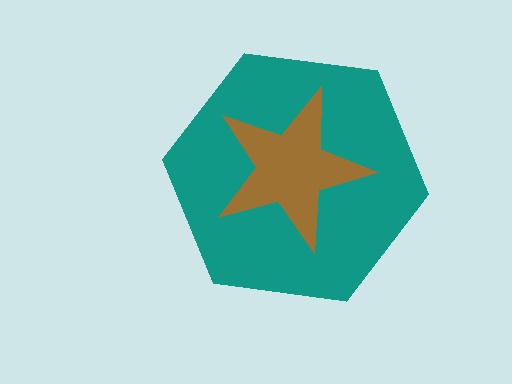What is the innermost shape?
The brown star.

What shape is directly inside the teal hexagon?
The brown star.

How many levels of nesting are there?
2.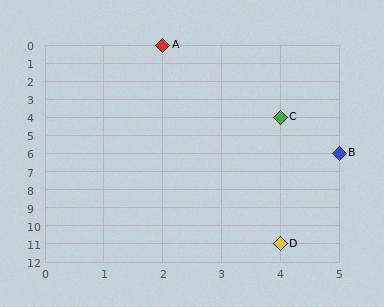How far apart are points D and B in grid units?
Points D and B are 1 column and 5 rows apart (about 5.1 grid units diagonally).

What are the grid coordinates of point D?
Point D is at grid coordinates (4, 11).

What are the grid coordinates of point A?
Point A is at grid coordinates (2, 0).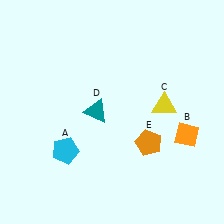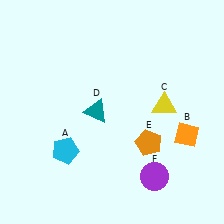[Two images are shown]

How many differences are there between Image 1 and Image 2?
There is 1 difference between the two images.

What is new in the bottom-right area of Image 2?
A purple circle (F) was added in the bottom-right area of Image 2.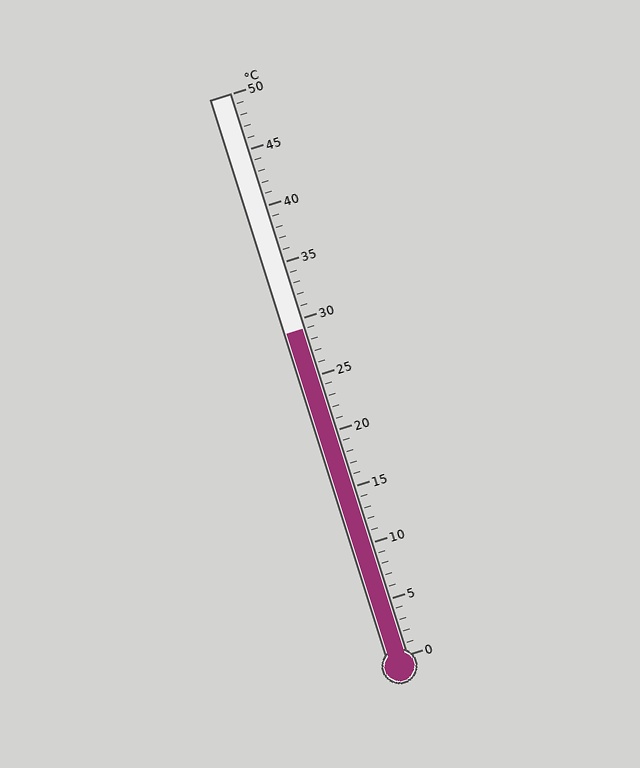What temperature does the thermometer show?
The thermometer shows approximately 29°C.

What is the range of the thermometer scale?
The thermometer scale ranges from 0°C to 50°C.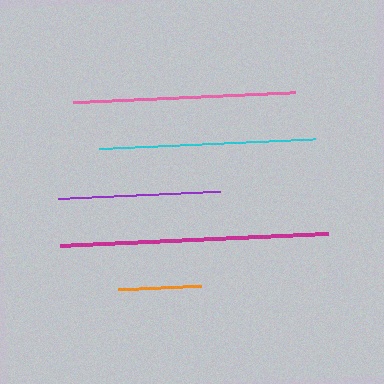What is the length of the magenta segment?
The magenta segment is approximately 268 pixels long.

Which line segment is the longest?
The magenta line is the longest at approximately 268 pixels.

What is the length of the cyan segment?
The cyan segment is approximately 215 pixels long.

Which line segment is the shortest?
The orange line is the shortest at approximately 83 pixels.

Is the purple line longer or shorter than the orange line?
The purple line is longer than the orange line.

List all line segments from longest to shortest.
From longest to shortest: magenta, pink, cyan, purple, orange.